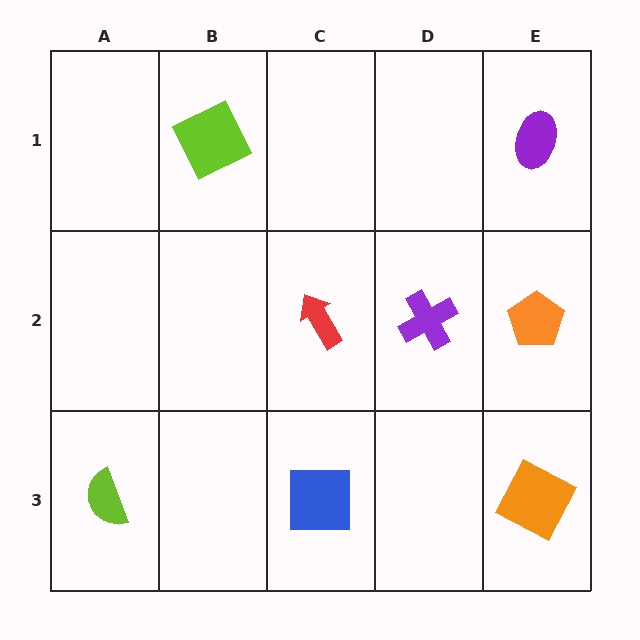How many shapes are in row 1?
2 shapes.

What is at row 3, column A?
A lime semicircle.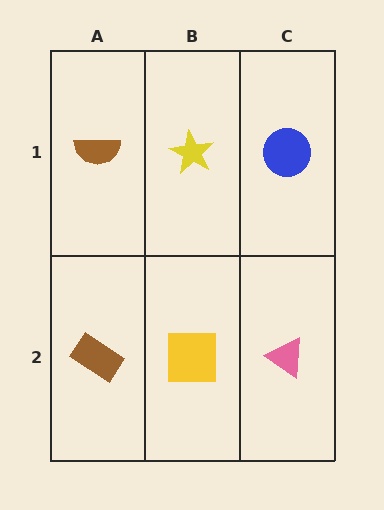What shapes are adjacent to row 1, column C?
A pink triangle (row 2, column C), a yellow star (row 1, column B).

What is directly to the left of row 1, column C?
A yellow star.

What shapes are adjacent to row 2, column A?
A brown semicircle (row 1, column A), a yellow square (row 2, column B).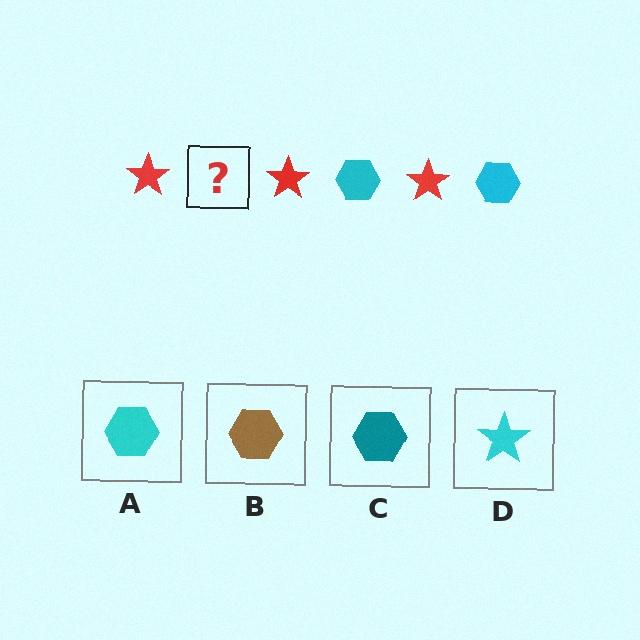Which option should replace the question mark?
Option A.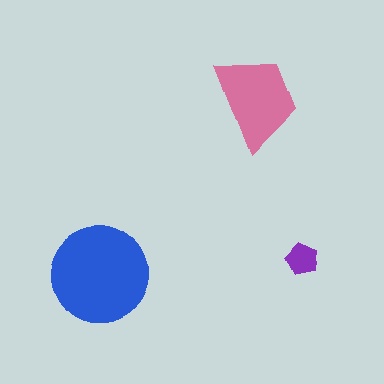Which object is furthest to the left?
The blue circle is leftmost.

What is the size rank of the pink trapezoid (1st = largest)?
2nd.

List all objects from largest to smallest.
The blue circle, the pink trapezoid, the purple pentagon.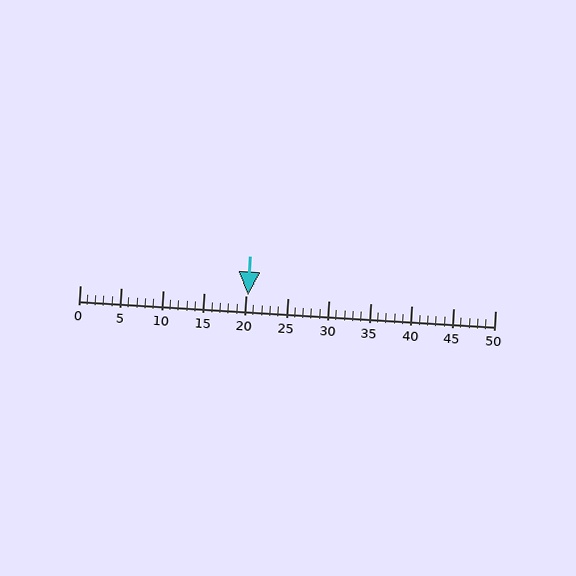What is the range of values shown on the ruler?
The ruler shows values from 0 to 50.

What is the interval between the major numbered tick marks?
The major tick marks are spaced 5 units apart.